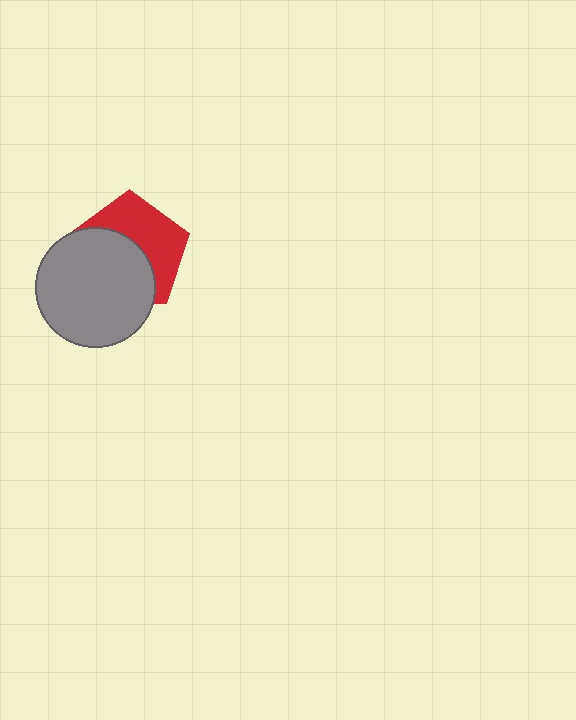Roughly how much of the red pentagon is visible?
About half of it is visible (roughly 48%).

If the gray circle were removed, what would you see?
You would see the complete red pentagon.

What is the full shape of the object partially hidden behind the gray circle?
The partially hidden object is a red pentagon.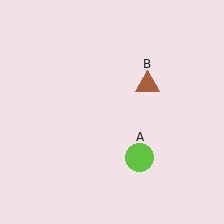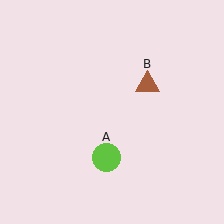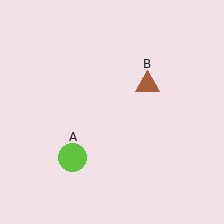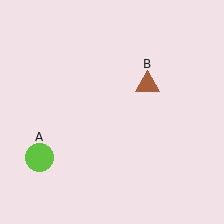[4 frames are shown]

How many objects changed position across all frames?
1 object changed position: lime circle (object A).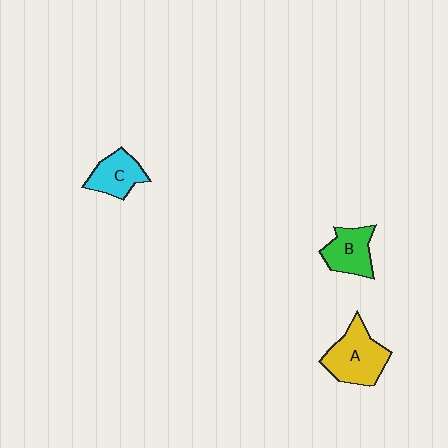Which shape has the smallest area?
Shape C (cyan).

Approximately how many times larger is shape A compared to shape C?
Approximately 1.5 times.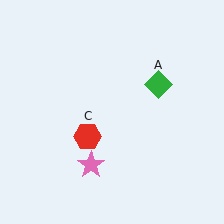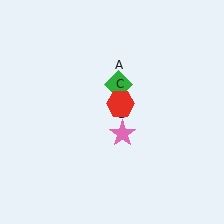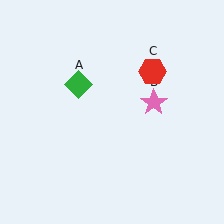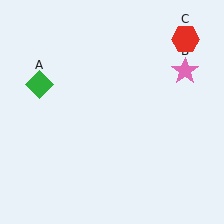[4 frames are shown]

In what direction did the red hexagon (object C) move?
The red hexagon (object C) moved up and to the right.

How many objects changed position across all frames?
3 objects changed position: green diamond (object A), pink star (object B), red hexagon (object C).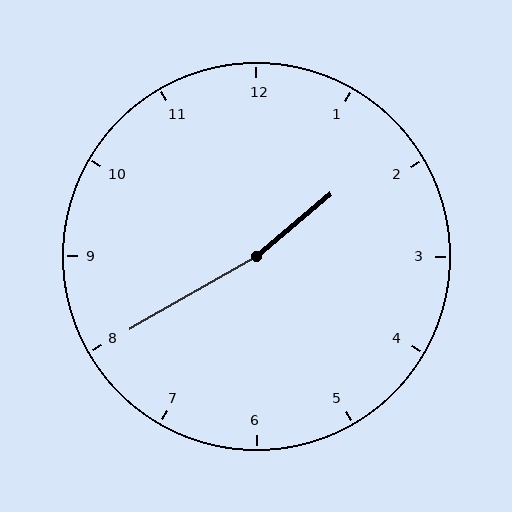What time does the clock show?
1:40.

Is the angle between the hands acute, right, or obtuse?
It is obtuse.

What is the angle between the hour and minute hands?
Approximately 170 degrees.